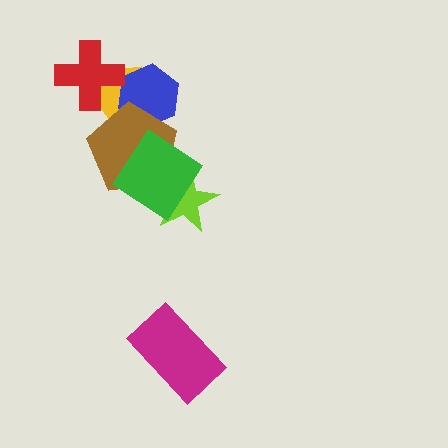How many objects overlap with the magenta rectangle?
0 objects overlap with the magenta rectangle.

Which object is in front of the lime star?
The green diamond is in front of the lime star.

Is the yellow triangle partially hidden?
Yes, it is partially covered by another shape.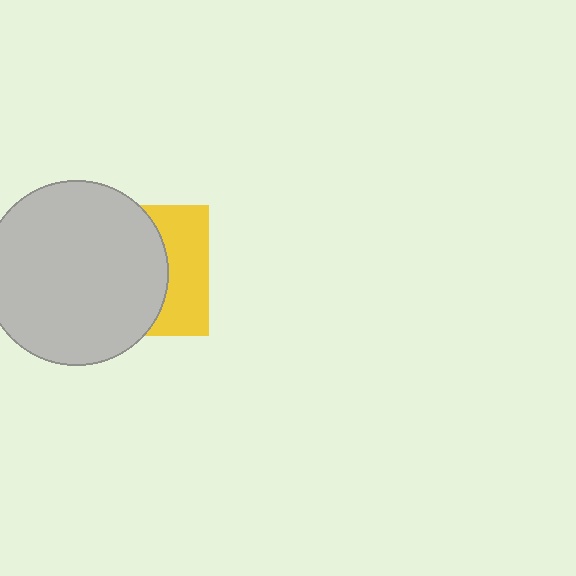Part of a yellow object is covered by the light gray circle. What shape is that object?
It is a square.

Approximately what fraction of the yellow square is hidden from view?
Roughly 63% of the yellow square is hidden behind the light gray circle.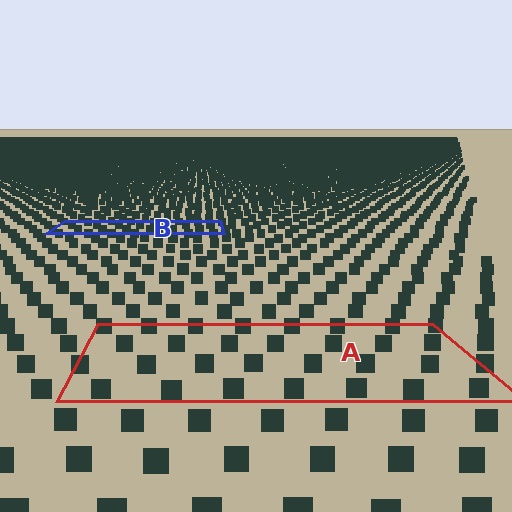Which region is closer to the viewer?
Region A is closer. The texture elements there are larger and more spread out.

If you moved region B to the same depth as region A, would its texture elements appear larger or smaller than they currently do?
They would appear larger. At a closer depth, the same texture elements are projected at a bigger on-screen size.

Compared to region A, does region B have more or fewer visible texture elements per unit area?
Region B has more texture elements per unit area — they are packed more densely because it is farther away.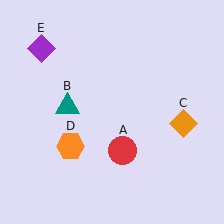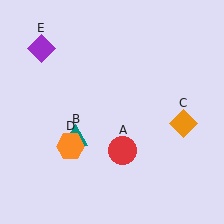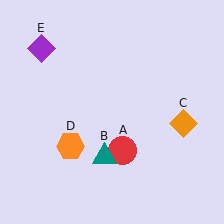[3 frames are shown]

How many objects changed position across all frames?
1 object changed position: teal triangle (object B).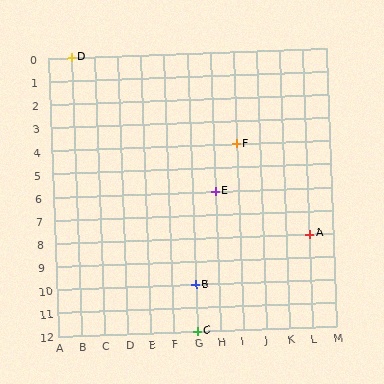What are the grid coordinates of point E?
Point E is at grid coordinates (H, 6).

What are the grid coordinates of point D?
Point D is at grid coordinates (B, 0).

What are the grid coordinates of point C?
Point C is at grid coordinates (G, 12).